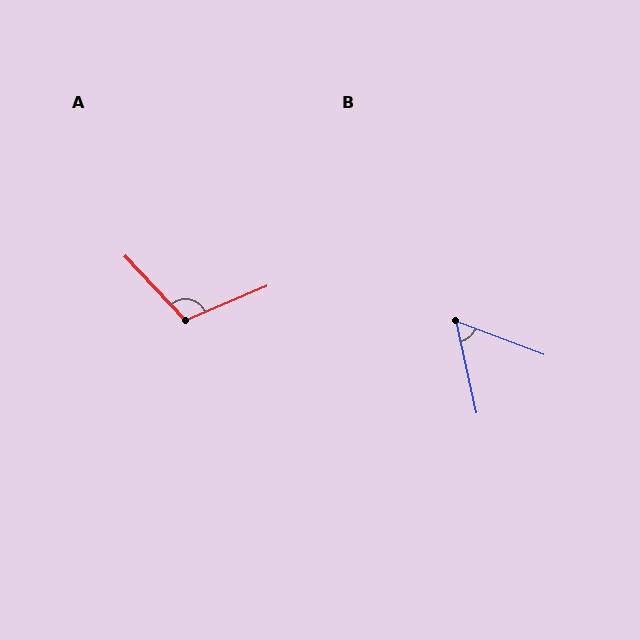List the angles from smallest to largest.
B (57°), A (110°).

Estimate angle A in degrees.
Approximately 110 degrees.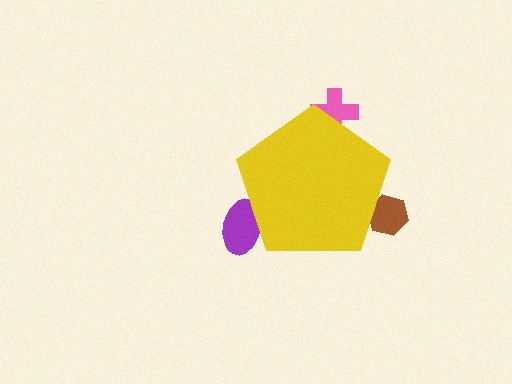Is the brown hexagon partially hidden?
Yes, the brown hexagon is partially hidden behind the yellow pentagon.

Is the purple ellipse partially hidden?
Yes, the purple ellipse is partially hidden behind the yellow pentagon.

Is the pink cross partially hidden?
Yes, the pink cross is partially hidden behind the yellow pentagon.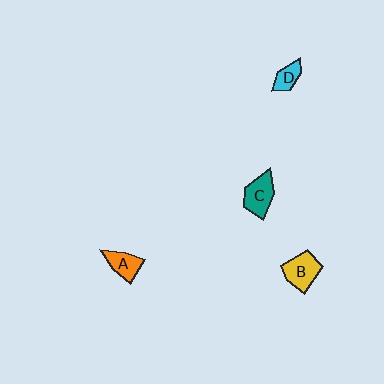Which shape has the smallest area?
Shape D (cyan).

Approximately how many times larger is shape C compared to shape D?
Approximately 1.7 times.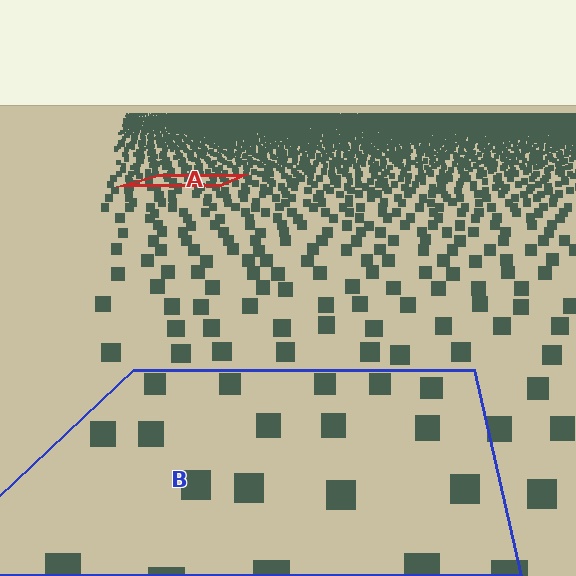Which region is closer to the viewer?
Region B is closer. The texture elements there are larger and more spread out.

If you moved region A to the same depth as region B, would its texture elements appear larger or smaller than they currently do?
They would appear larger. At a closer depth, the same texture elements are projected at a bigger on-screen size.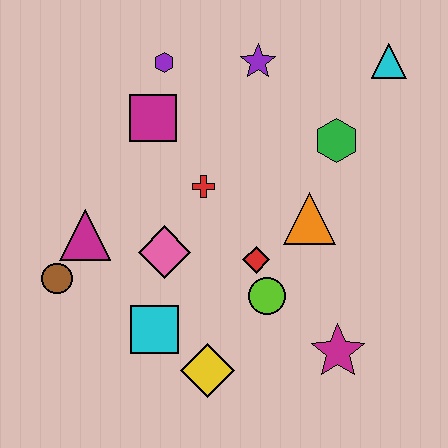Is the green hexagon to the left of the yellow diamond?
No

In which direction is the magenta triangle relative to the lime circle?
The magenta triangle is to the left of the lime circle.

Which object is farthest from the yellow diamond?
The cyan triangle is farthest from the yellow diamond.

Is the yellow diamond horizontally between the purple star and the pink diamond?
Yes